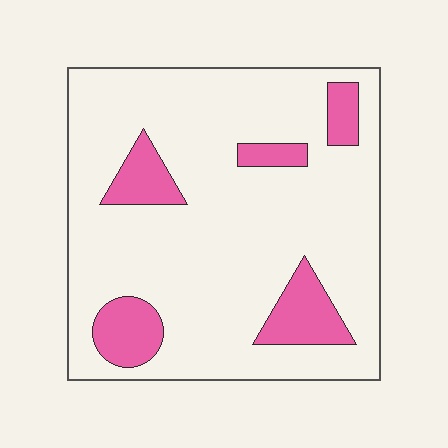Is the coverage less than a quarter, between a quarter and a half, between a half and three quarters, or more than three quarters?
Less than a quarter.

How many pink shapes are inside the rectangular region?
5.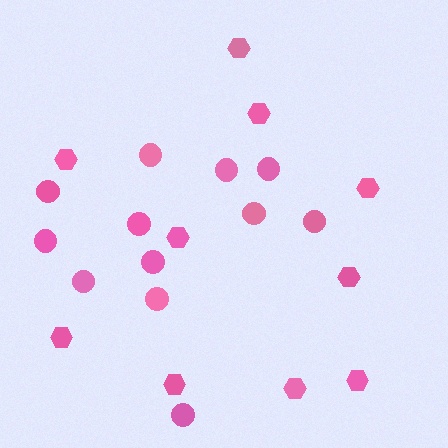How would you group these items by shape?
There are 2 groups: one group of circles (12) and one group of hexagons (10).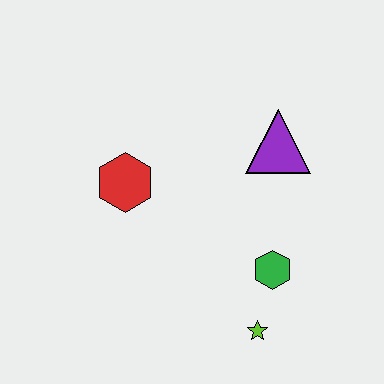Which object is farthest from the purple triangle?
The lime star is farthest from the purple triangle.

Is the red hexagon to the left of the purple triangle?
Yes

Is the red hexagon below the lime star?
No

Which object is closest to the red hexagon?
The purple triangle is closest to the red hexagon.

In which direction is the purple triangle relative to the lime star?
The purple triangle is above the lime star.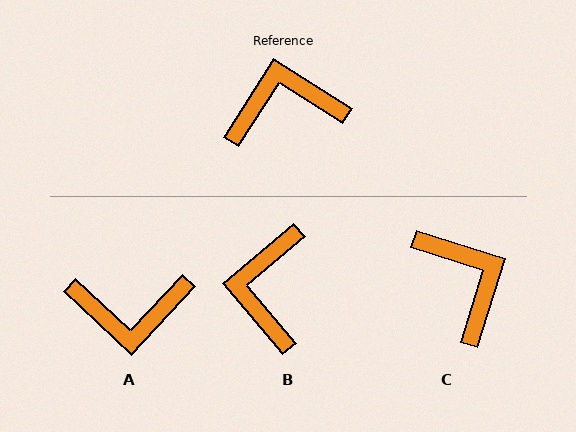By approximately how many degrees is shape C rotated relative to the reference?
Approximately 75 degrees clockwise.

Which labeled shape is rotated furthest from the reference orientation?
A, about 170 degrees away.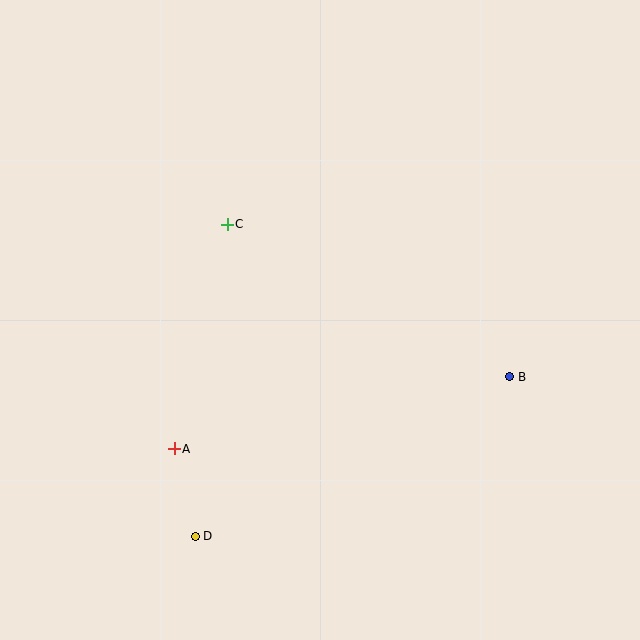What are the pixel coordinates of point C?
Point C is at (227, 224).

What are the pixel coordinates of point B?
Point B is at (510, 377).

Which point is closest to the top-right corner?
Point B is closest to the top-right corner.